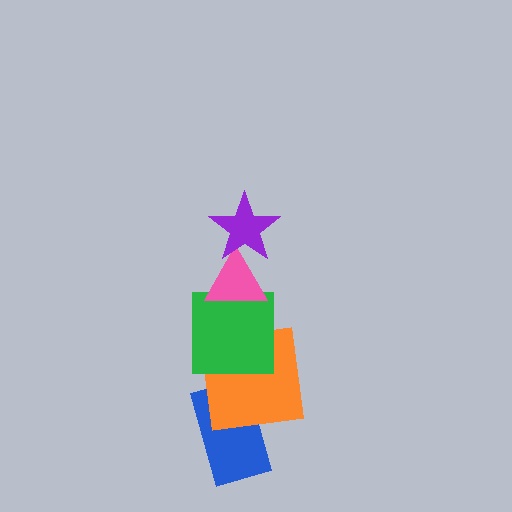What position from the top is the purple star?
The purple star is 1st from the top.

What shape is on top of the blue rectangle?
The orange square is on top of the blue rectangle.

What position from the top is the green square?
The green square is 3rd from the top.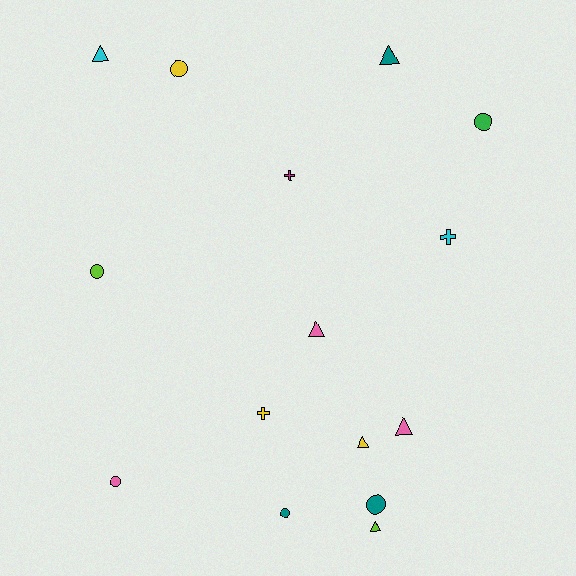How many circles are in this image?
There are 6 circles.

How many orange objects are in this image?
There are no orange objects.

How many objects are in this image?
There are 15 objects.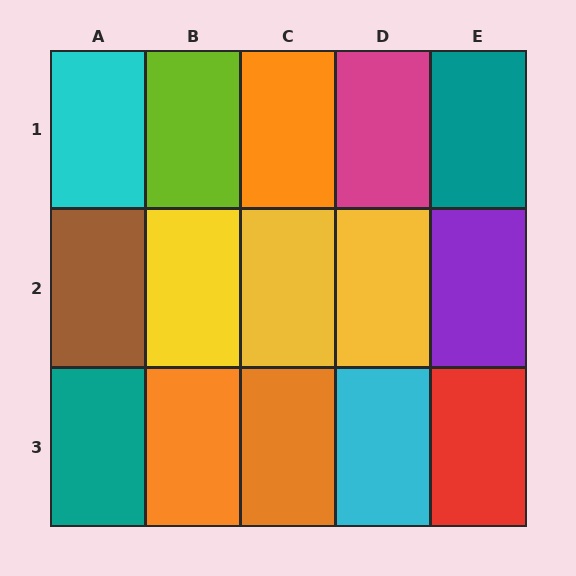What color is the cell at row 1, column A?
Cyan.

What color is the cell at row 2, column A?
Brown.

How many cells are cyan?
2 cells are cyan.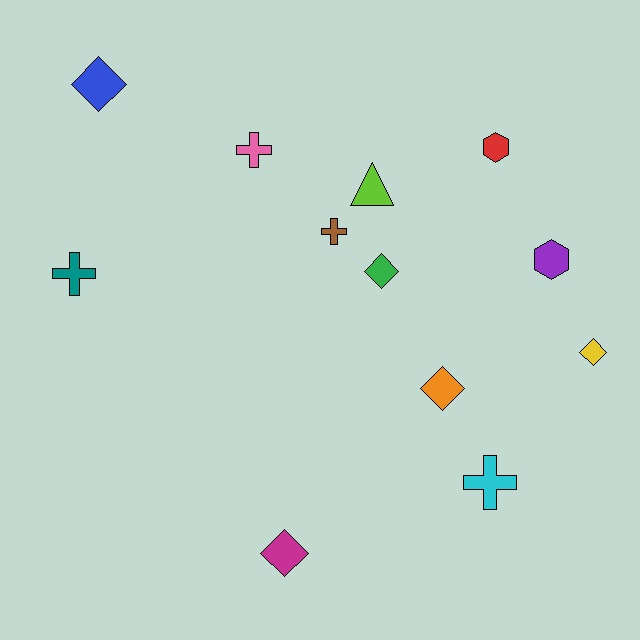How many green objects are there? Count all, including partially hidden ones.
There is 1 green object.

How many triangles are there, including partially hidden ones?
There is 1 triangle.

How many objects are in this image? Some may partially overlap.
There are 12 objects.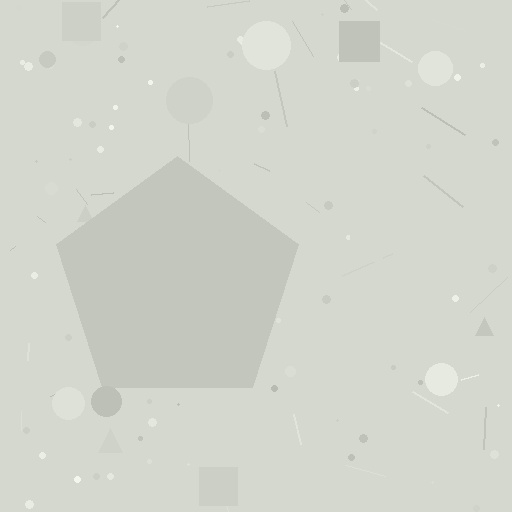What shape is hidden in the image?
A pentagon is hidden in the image.